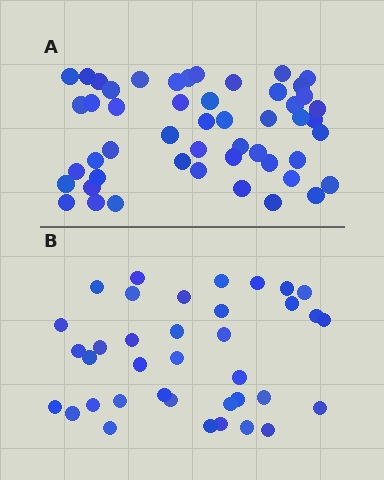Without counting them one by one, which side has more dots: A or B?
Region A (the top region) has more dots.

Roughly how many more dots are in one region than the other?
Region A has approximately 15 more dots than region B.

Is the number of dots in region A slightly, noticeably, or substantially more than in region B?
Region A has noticeably more, but not dramatically so. The ratio is roughly 1.4 to 1.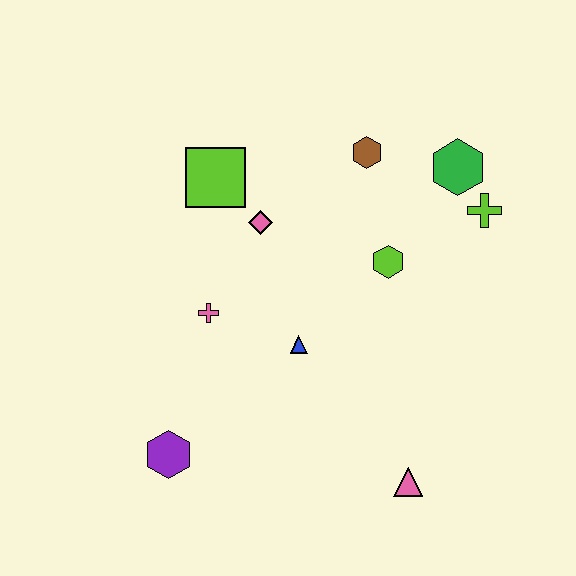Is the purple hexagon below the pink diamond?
Yes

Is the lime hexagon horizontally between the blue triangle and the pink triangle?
Yes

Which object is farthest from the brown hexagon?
The purple hexagon is farthest from the brown hexagon.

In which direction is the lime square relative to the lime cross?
The lime square is to the left of the lime cross.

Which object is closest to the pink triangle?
The blue triangle is closest to the pink triangle.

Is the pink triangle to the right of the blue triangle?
Yes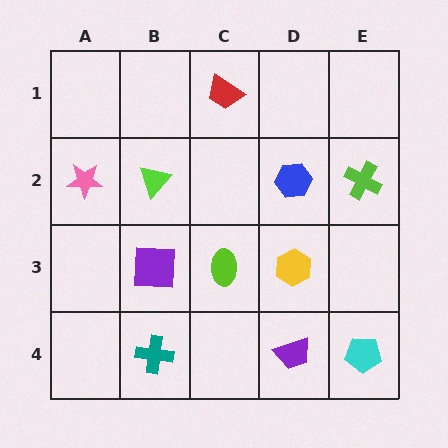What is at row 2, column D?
A blue hexagon.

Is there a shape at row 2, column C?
No, that cell is empty.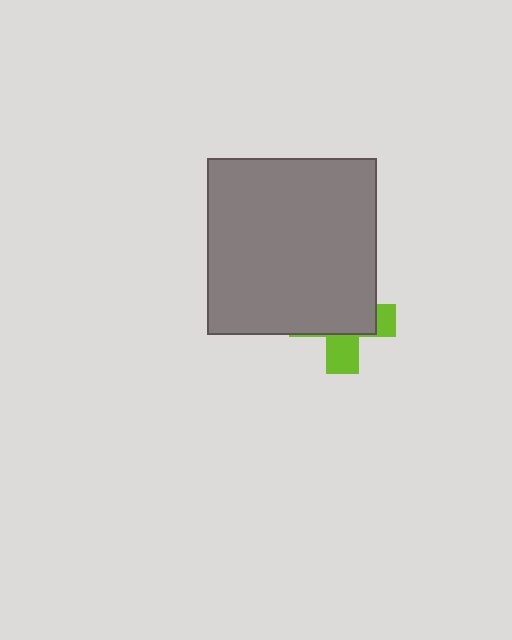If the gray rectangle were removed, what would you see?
You would see the complete lime cross.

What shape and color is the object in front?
The object in front is a gray rectangle.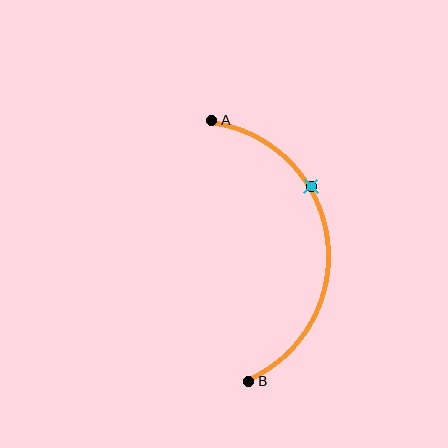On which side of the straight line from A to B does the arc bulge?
The arc bulges to the right of the straight line connecting A and B.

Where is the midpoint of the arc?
The arc midpoint is the point on the curve farthest from the straight line joining A and B. It sits to the right of that line.